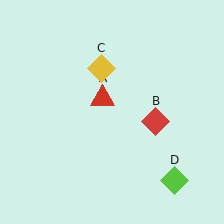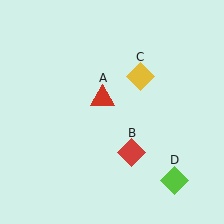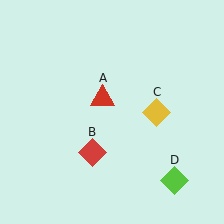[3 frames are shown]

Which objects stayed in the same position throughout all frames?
Red triangle (object A) and lime diamond (object D) remained stationary.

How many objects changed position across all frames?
2 objects changed position: red diamond (object B), yellow diamond (object C).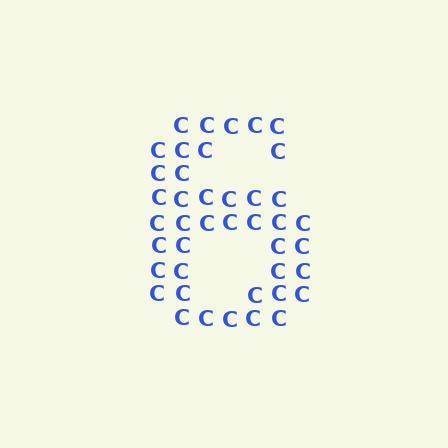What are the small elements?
The small elements are letter C's.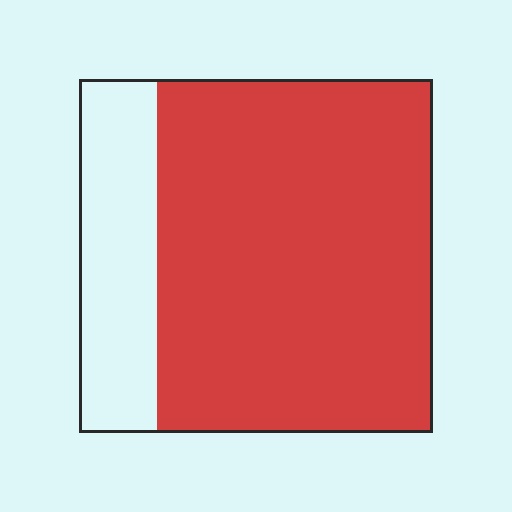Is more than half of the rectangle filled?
Yes.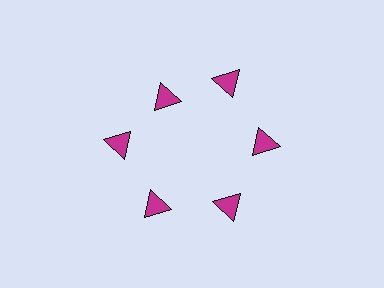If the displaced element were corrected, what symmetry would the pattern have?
It would have 6-fold rotational symmetry — the pattern would map onto itself every 60 degrees.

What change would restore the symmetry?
The symmetry would be restored by moving it outward, back onto the ring so that all 6 triangles sit at equal angles and equal distance from the center.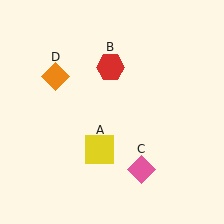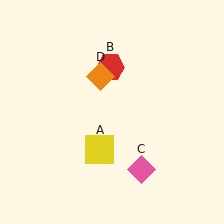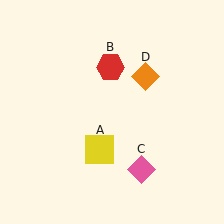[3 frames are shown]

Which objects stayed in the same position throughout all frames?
Yellow square (object A) and red hexagon (object B) and pink diamond (object C) remained stationary.